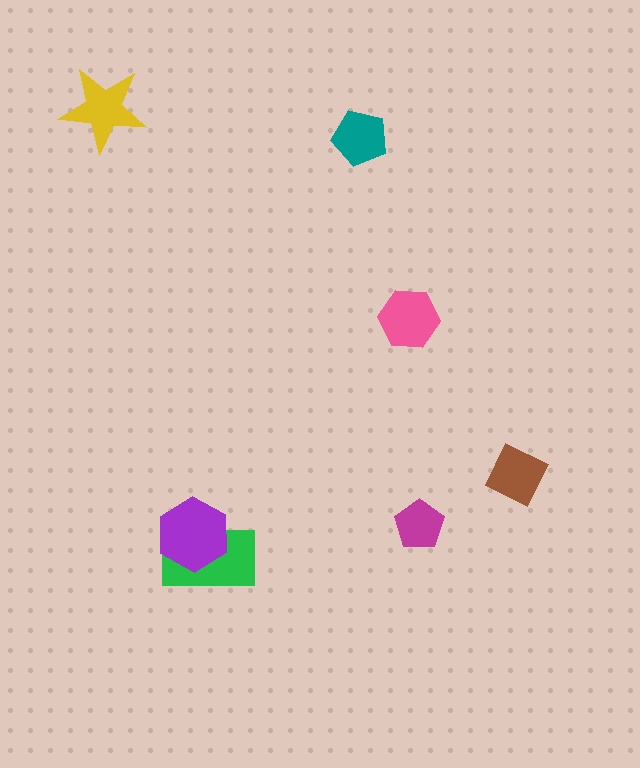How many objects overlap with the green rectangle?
1 object overlaps with the green rectangle.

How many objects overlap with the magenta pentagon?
0 objects overlap with the magenta pentagon.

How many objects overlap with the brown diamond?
0 objects overlap with the brown diamond.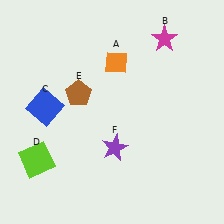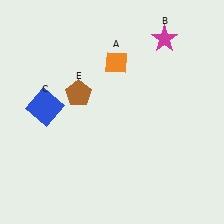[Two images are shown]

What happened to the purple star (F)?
The purple star (F) was removed in Image 2. It was in the bottom-right area of Image 1.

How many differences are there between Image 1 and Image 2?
There are 2 differences between the two images.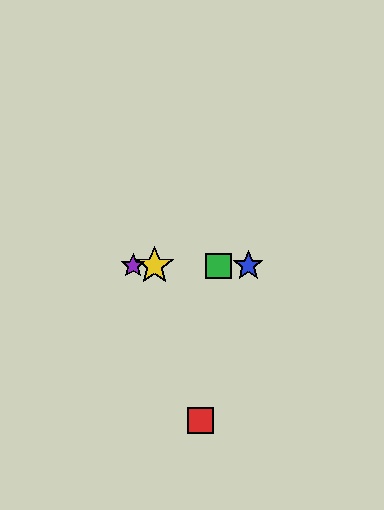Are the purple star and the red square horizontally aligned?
No, the purple star is at y≈266 and the red square is at y≈421.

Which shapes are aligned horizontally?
The blue star, the green square, the yellow star, the purple star are aligned horizontally.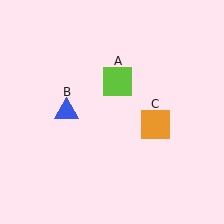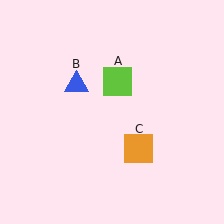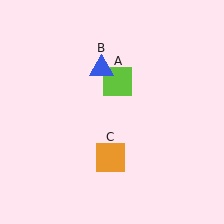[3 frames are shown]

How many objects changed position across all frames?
2 objects changed position: blue triangle (object B), orange square (object C).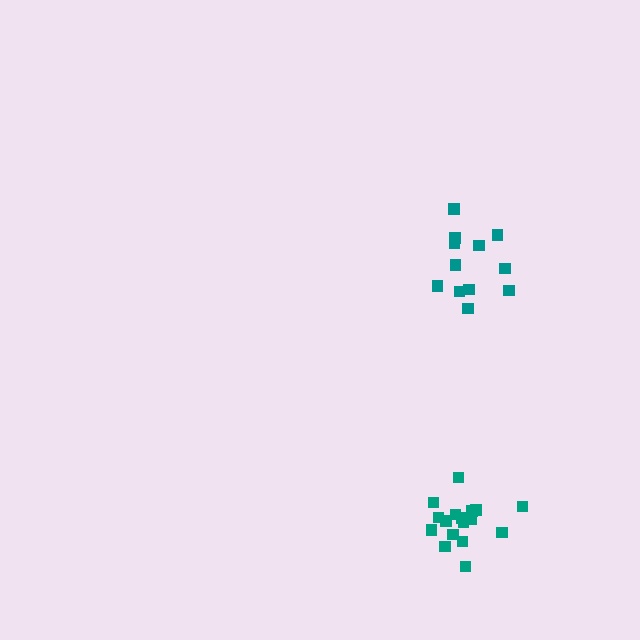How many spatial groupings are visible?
There are 2 spatial groupings.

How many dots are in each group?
Group 1: 12 dots, Group 2: 17 dots (29 total).